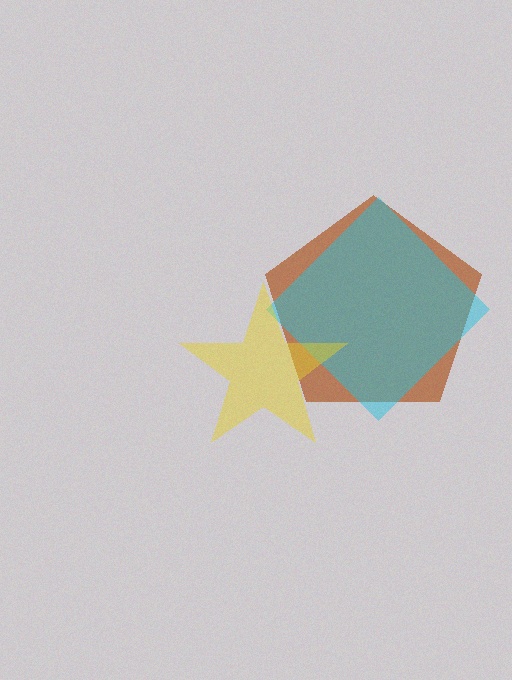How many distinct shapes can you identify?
There are 3 distinct shapes: a brown pentagon, a cyan diamond, a yellow star.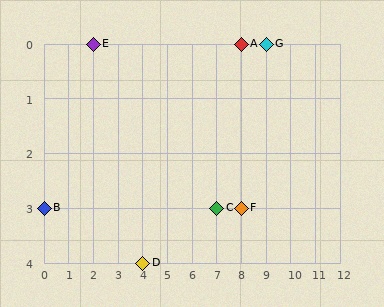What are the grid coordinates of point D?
Point D is at grid coordinates (4, 4).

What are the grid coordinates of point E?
Point E is at grid coordinates (2, 0).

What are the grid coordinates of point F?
Point F is at grid coordinates (8, 3).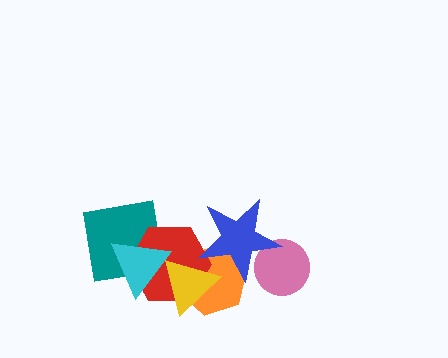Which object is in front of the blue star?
The yellow triangle is in front of the blue star.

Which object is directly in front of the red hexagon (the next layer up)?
The blue star is directly in front of the red hexagon.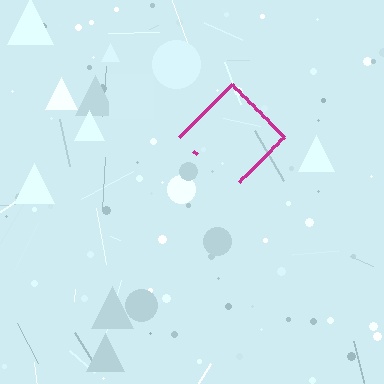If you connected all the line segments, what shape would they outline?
They would outline a diamond.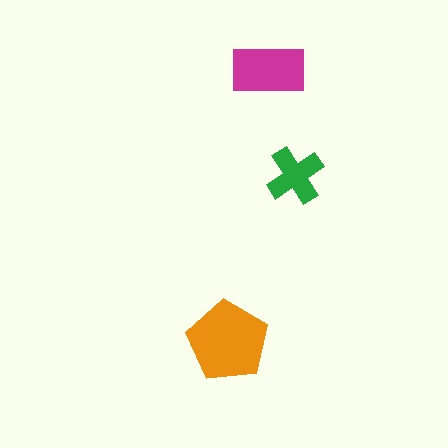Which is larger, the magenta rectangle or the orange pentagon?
The orange pentagon.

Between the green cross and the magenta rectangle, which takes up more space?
The magenta rectangle.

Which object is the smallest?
The green cross.